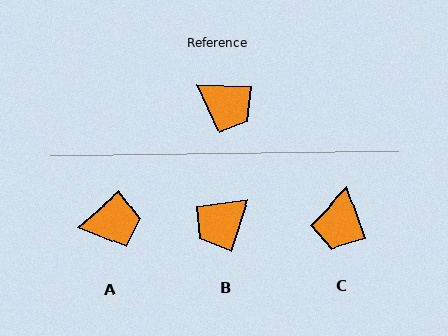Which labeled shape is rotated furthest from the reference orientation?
B, about 106 degrees away.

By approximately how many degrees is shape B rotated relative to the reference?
Approximately 106 degrees clockwise.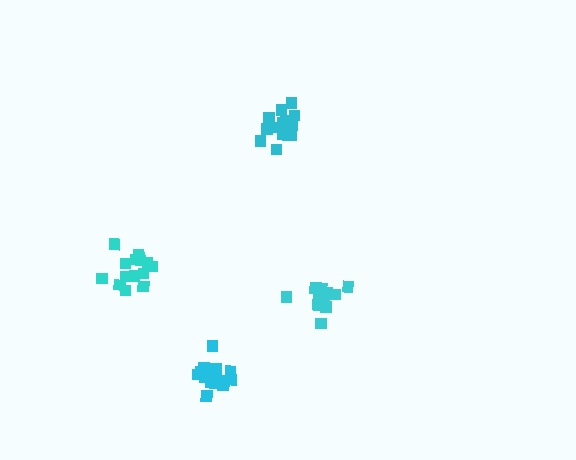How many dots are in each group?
Group 1: 15 dots, Group 2: 15 dots, Group 3: 18 dots, Group 4: 15 dots (63 total).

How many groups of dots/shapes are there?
There are 4 groups.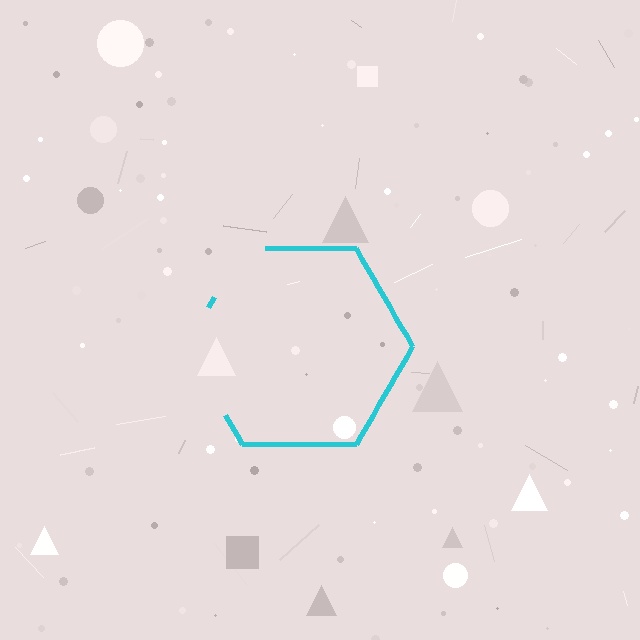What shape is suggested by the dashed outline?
The dashed outline suggests a hexagon.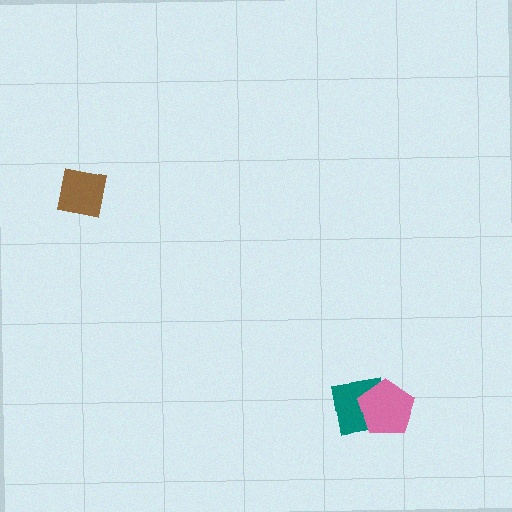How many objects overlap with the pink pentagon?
1 object overlaps with the pink pentagon.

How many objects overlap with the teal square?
1 object overlaps with the teal square.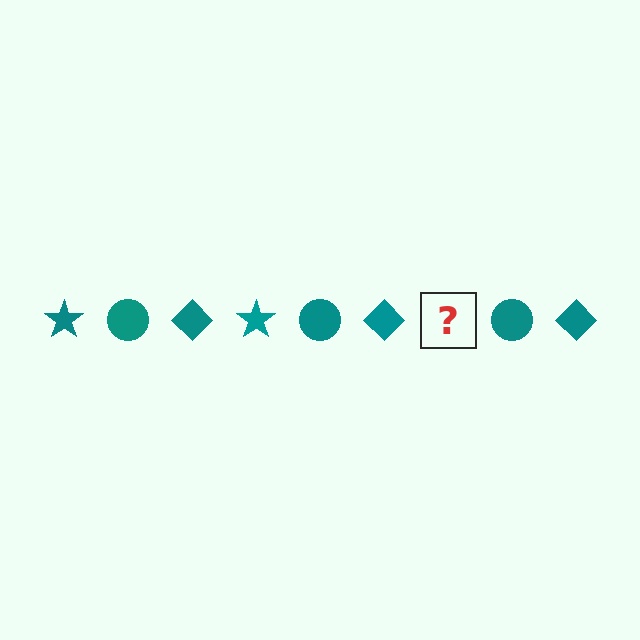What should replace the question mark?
The question mark should be replaced with a teal star.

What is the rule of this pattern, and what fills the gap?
The rule is that the pattern cycles through star, circle, diamond shapes in teal. The gap should be filled with a teal star.